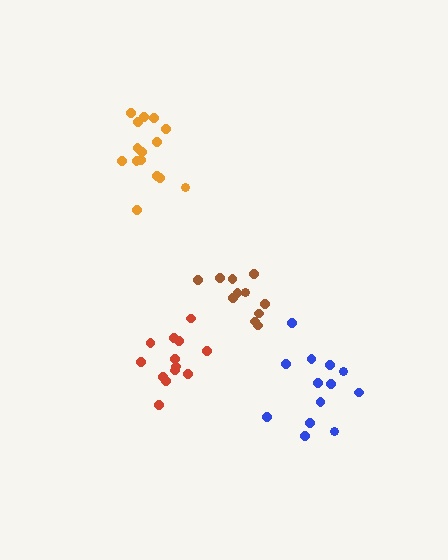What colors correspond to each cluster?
The clusters are colored: red, blue, orange, brown.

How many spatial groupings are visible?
There are 4 spatial groupings.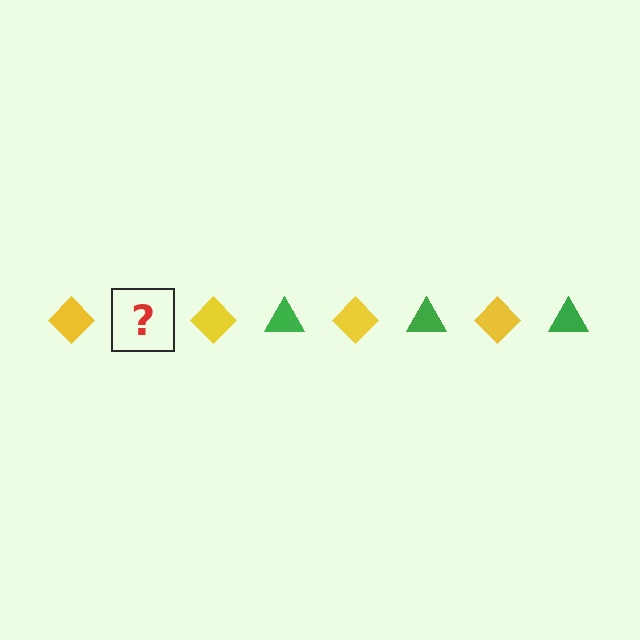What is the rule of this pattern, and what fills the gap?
The rule is that the pattern alternates between yellow diamond and green triangle. The gap should be filled with a green triangle.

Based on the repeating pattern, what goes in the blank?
The blank should be a green triangle.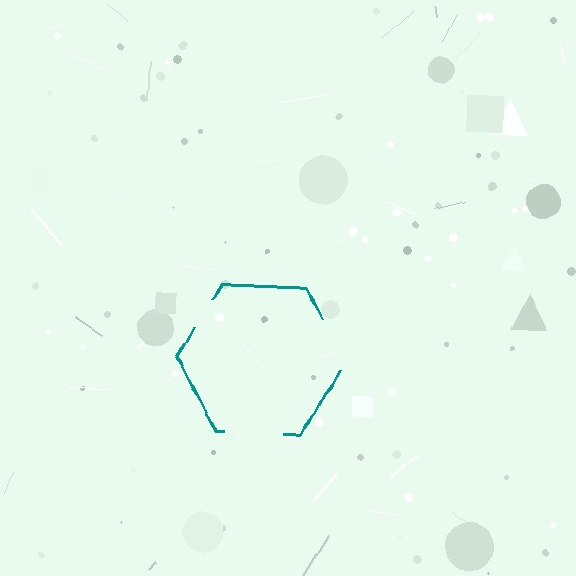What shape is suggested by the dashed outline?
The dashed outline suggests a hexagon.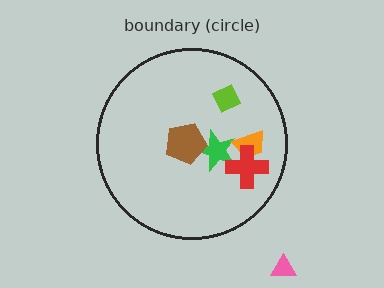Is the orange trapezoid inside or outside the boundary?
Inside.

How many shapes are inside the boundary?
5 inside, 1 outside.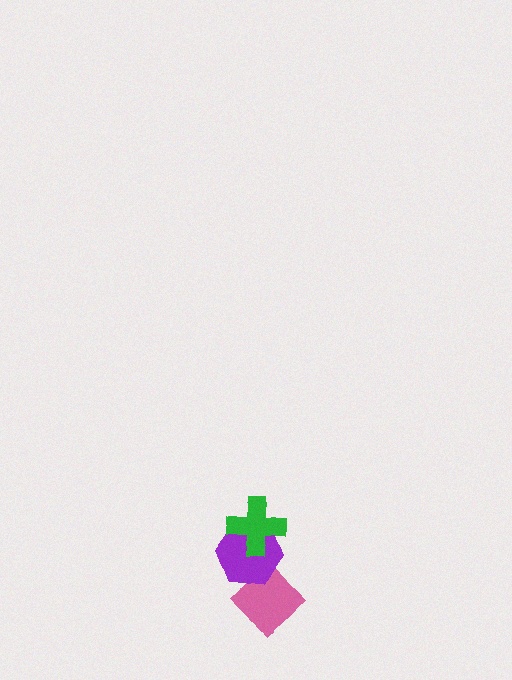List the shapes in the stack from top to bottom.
From top to bottom: the green cross, the purple hexagon, the pink diamond.